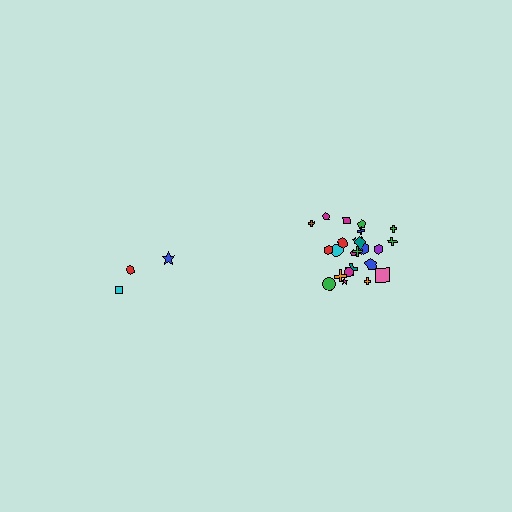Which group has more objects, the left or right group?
The right group.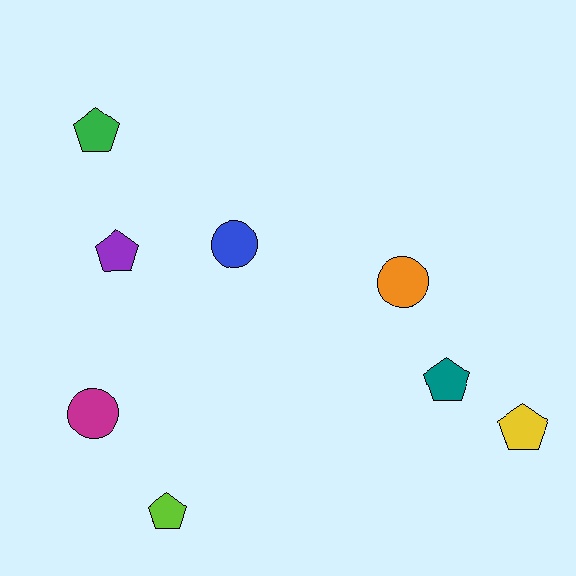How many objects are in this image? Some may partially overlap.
There are 8 objects.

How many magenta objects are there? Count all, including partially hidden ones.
There is 1 magenta object.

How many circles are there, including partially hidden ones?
There are 3 circles.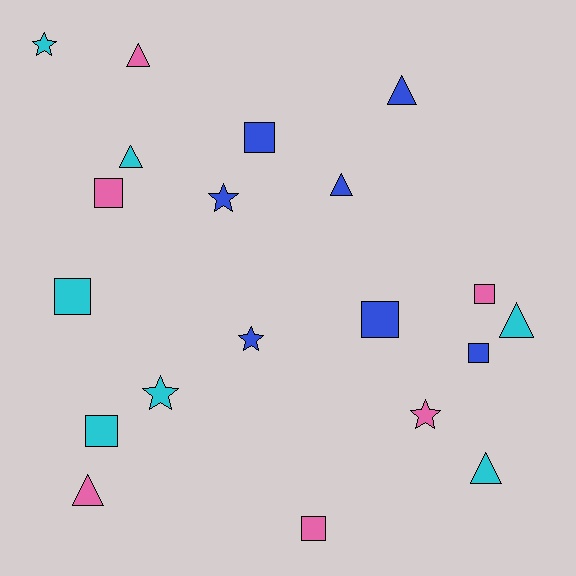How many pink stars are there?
There is 1 pink star.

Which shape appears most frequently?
Square, with 8 objects.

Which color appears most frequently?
Cyan, with 7 objects.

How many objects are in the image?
There are 20 objects.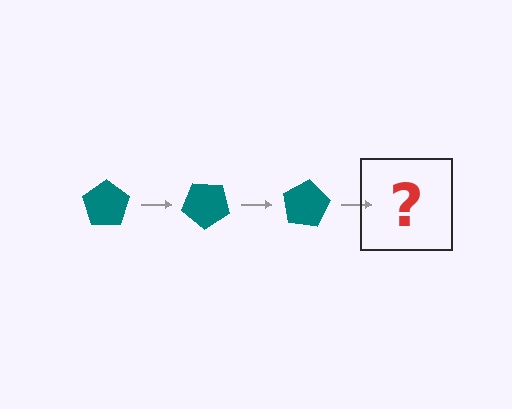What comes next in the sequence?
The next element should be a teal pentagon rotated 120 degrees.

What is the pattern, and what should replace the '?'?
The pattern is that the pentagon rotates 40 degrees each step. The '?' should be a teal pentagon rotated 120 degrees.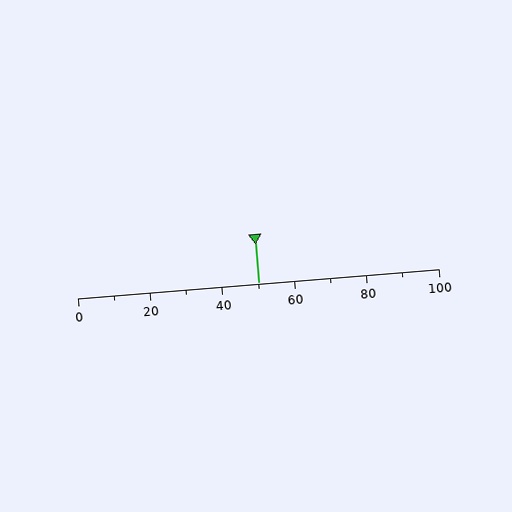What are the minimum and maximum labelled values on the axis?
The axis runs from 0 to 100.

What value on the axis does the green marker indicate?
The marker indicates approximately 50.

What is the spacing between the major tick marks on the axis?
The major ticks are spaced 20 apart.